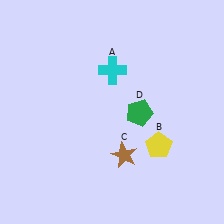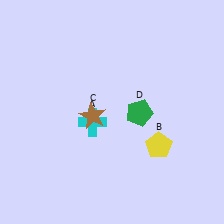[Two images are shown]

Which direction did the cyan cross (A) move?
The cyan cross (A) moved down.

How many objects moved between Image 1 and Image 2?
2 objects moved between the two images.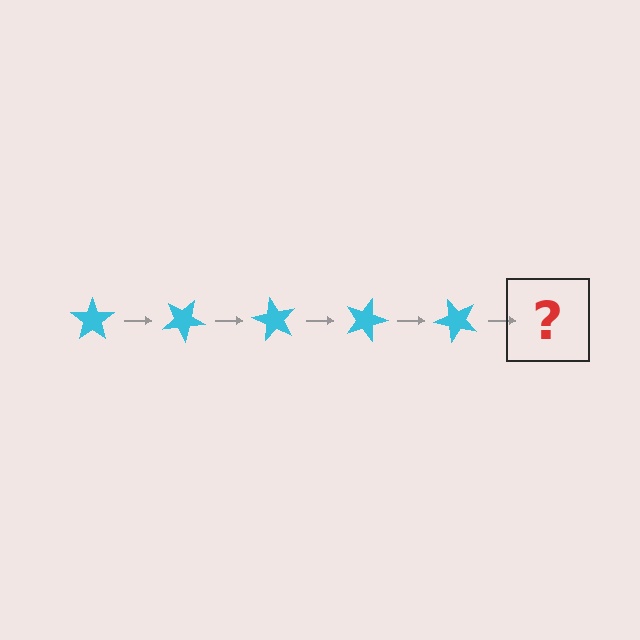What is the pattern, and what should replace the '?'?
The pattern is that the star rotates 30 degrees each step. The '?' should be a cyan star rotated 150 degrees.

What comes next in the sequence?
The next element should be a cyan star rotated 150 degrees.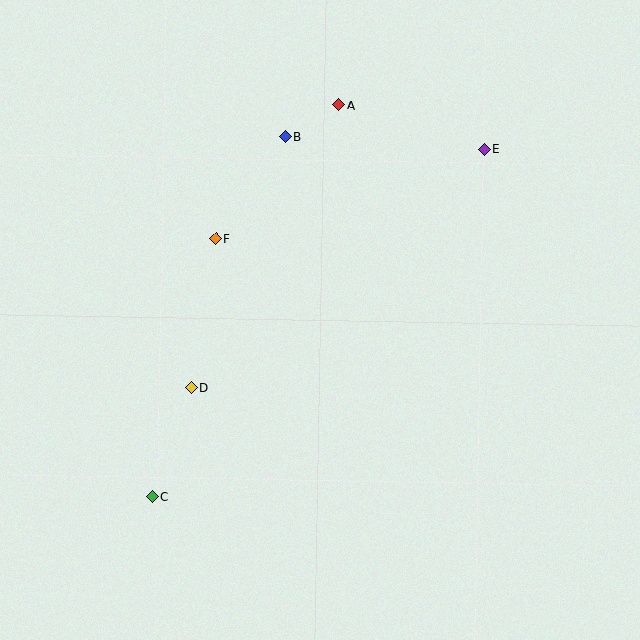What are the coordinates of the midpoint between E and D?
The midpoint between E and D is at (338, 268).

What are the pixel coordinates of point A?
Point A is at (339, 105).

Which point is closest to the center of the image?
Point F at (215, 239) is closest to the center.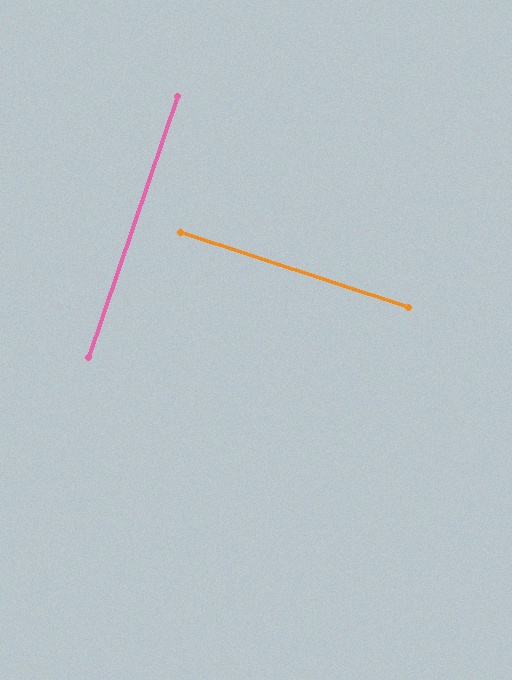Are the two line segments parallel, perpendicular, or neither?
Perpendicular — they meet at approximately 89°.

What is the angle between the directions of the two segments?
Approximately 89 degrees.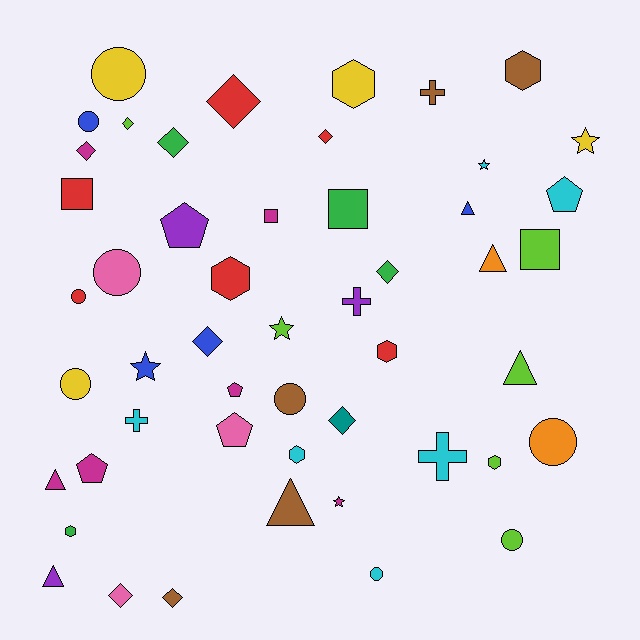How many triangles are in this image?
There are 6 triangles.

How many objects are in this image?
There are 50 objects.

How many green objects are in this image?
There are 4 green objects.